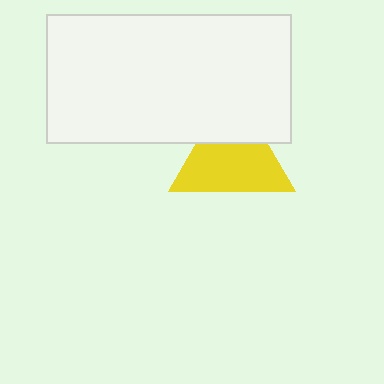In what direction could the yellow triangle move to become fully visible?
The yellow triangle could move down. That would shift it out from behind the white rectangle entirely.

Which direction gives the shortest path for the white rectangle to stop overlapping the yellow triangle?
Moving up gives the shortest separation.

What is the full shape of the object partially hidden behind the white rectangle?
The partially hidden object is a yellow triangle.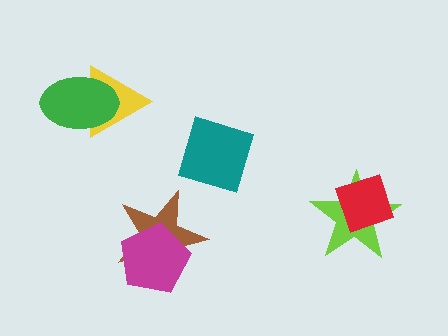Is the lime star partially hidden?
Yes, it is partially covered by another shape.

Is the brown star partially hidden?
Yes, it is partially covered by another shape.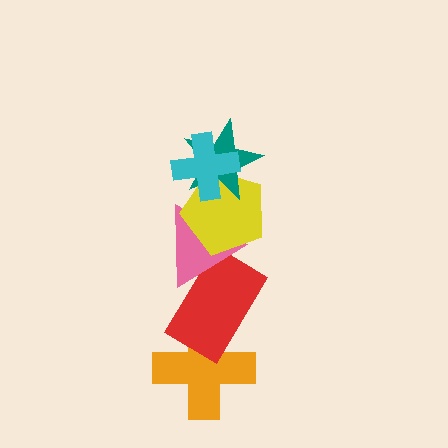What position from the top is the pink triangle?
The pink triangle is 4th from the top.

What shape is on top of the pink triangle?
The yellow pentagon is on top of the pink triangle.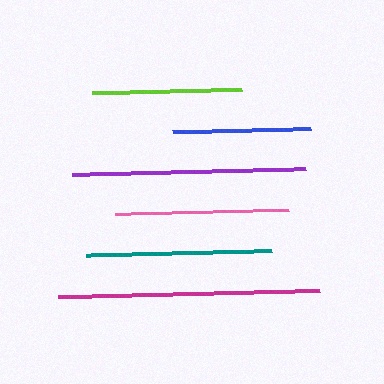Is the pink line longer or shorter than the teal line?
The teal line is longer than the pink line.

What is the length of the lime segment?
The lime segment is approximately 150 pixels long.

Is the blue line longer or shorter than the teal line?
The teal line is longer than the blue line.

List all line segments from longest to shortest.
From longest to shortest: magenta, purple, teal, pink, lime, blue.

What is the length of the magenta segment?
The magenta segment is approximately 262 pixels long.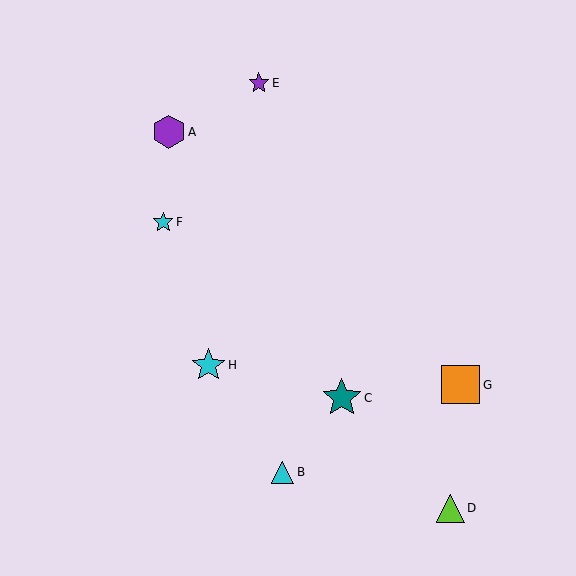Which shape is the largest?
The teal star (labeled C) is the largest.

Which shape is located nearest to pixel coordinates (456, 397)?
The orange square (labeled G) at (461, 385) is nearest to that location.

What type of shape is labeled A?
Shape A is a purple hexagon.